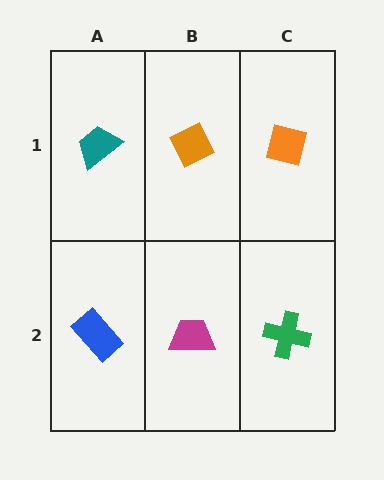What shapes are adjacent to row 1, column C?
A green cross (row 2, column C), an orange diamond (row 1, column B).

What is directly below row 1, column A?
A blue rectangle.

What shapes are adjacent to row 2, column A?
A teal trapezoid (row 1, column A), a magenta trapezoid (row 2, column B).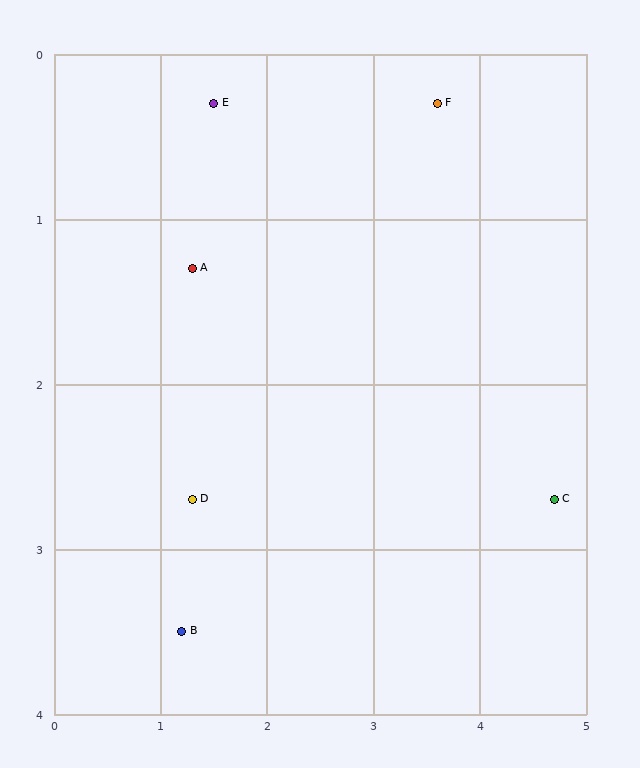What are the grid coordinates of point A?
Point A is at approximately (1.3, 1.3).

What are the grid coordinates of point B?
Point B is at approximately (1.2, 3.5).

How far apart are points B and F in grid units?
Points B and F are about 4.0 grid units apart.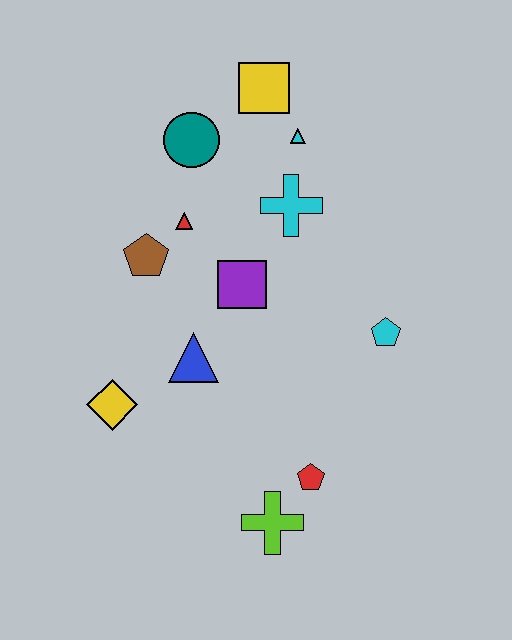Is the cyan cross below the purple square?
No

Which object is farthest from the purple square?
The lime cross is farthest from the purple square.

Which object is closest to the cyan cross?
The cyan triangle is closest to the cyan cross.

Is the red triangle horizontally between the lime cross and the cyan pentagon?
No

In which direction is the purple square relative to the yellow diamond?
The purple square is to the right of the yellow diamond.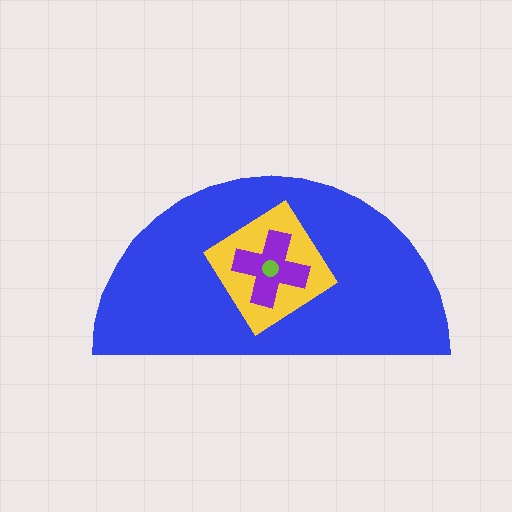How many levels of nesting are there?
4.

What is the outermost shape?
The blue semicircle.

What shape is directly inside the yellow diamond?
The purple cross.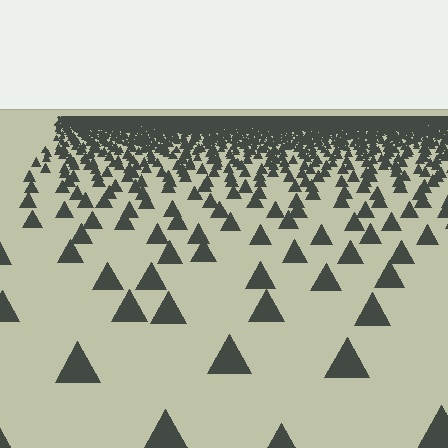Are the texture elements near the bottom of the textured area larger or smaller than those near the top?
Larger. Near the bottom, elements are closer to the viewer and appear at a bigger on-screen size.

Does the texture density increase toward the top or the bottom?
Density increases toward the top.